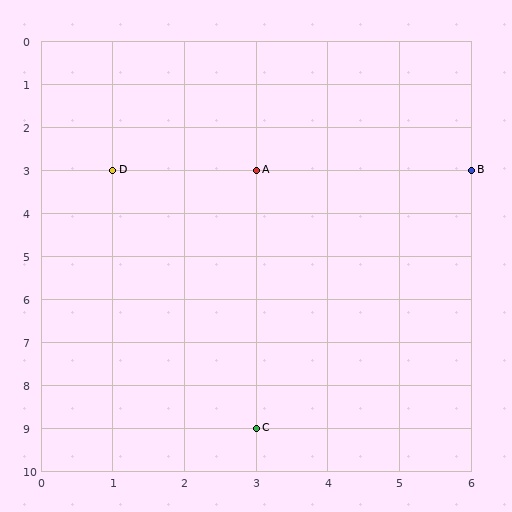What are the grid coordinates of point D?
Point D is at grid coordinates (1, 3).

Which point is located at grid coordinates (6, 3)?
Point B is at (6, 3).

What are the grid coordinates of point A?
Point A is at grid coordinates (3, 3).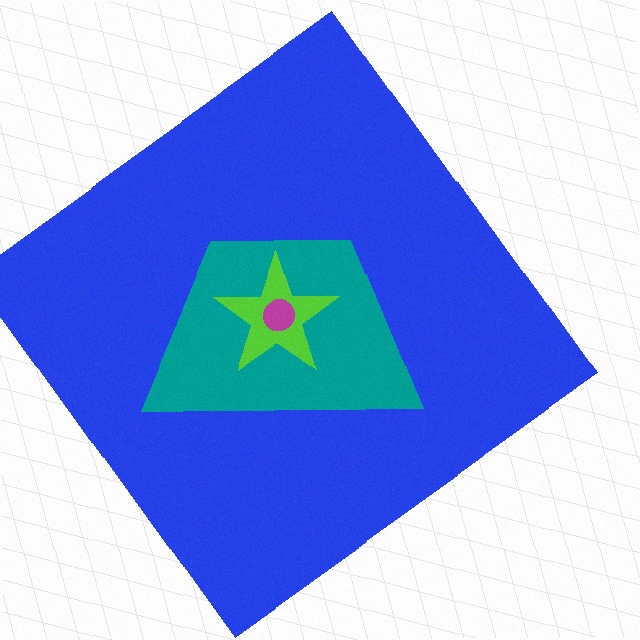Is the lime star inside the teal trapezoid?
Yes.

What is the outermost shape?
The blue diamond.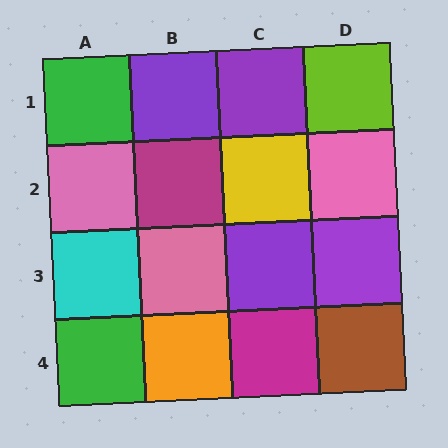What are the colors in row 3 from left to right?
Cyan, pink, purple, purple.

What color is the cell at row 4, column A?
Green.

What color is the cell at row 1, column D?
Lime.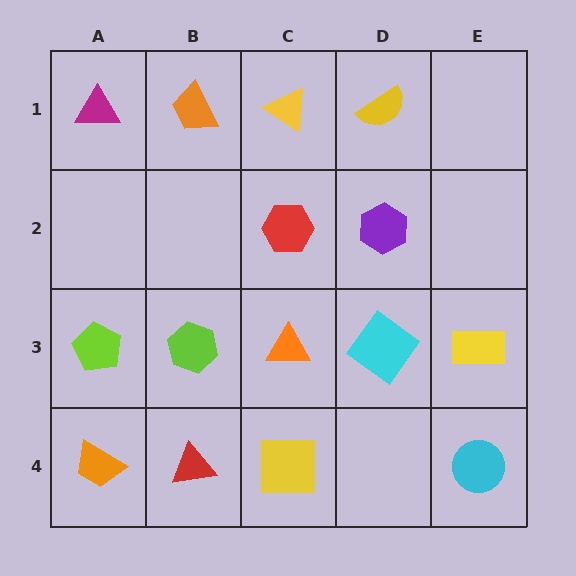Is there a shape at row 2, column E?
No, that cell is empty.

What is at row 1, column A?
A magenta triangle.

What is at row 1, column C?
A yellow triangle.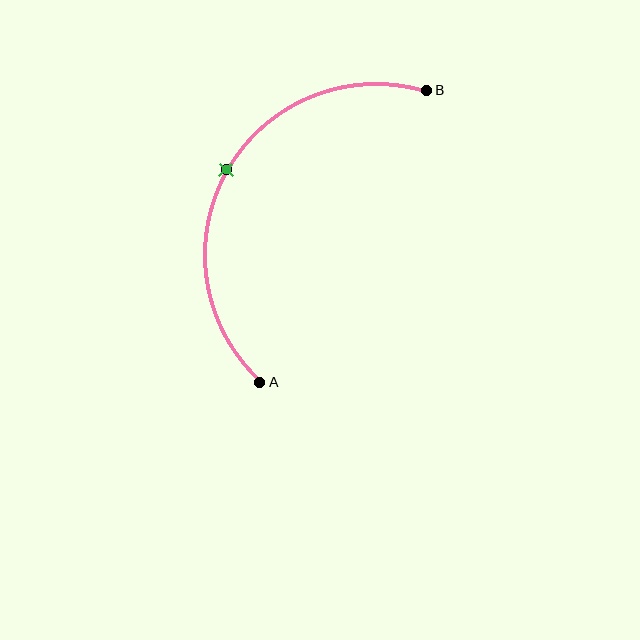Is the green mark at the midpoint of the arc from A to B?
Yes. The green mark lies on the arc at equal arc-length from both A and B — it is the arc midpoint.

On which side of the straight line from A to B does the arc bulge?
The arc bulges to the left of the straight line connecting A and B.